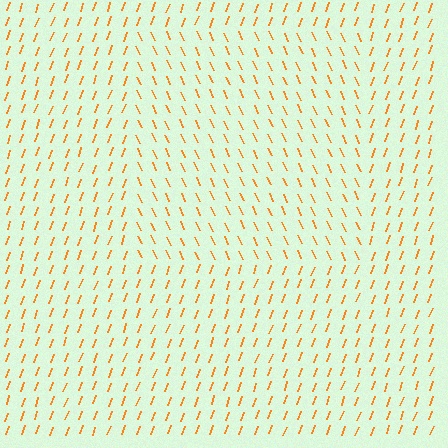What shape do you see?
I see a rectangle.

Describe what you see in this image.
The image is filled with small orange line segments. A rectangle region in the image has lines oriented differently from the surrounding lines, creating a visible texture boundary.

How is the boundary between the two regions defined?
The boundary is defined purely by a change in line orientation (approximately 45 degrees difference). All lines are the same color and thickness.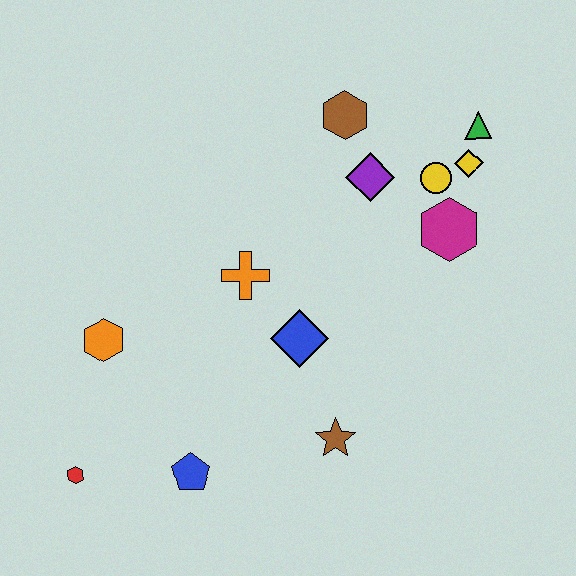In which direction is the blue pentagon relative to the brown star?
The blue pentagon is to the left of the brown star.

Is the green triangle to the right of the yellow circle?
Yes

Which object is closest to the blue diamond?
The orange cross is closest to the blue diamond.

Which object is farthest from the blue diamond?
The green triangle is farthest from the blue diamond.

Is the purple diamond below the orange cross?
No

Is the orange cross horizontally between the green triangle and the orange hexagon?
Yes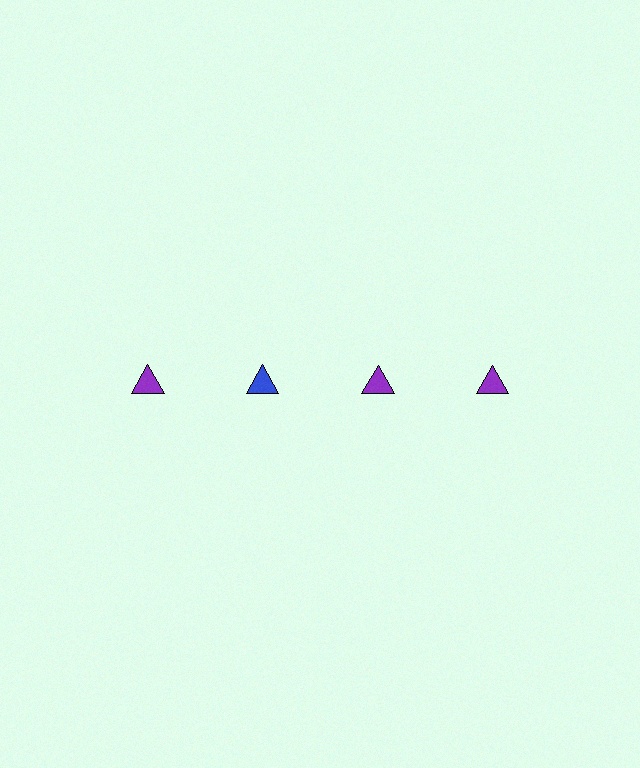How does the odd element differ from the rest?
It has a different color: blue instead of purple.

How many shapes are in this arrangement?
There are 4 shapes arranged in a grid pattern.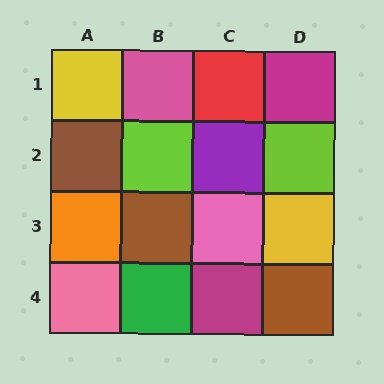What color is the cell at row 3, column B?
Brown.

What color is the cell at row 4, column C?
Magenta.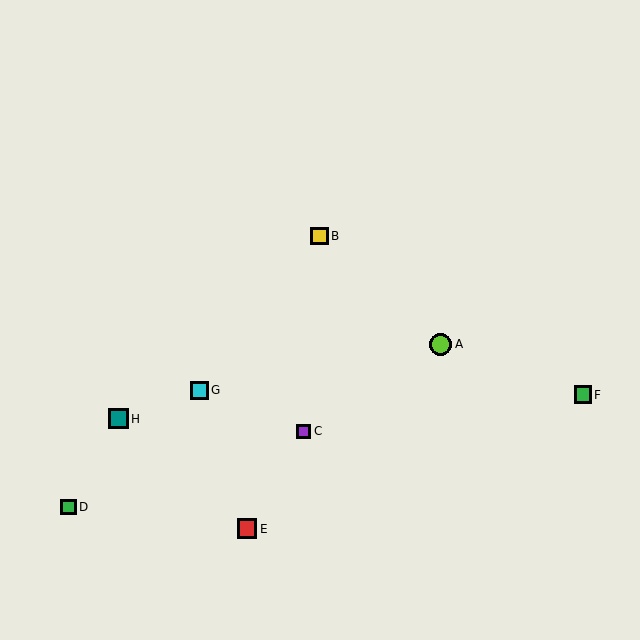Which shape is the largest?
The lime circle (labeled A) is the largest.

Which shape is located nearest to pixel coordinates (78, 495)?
The green square (labeled D) at (68, 507) is nearest to that location.